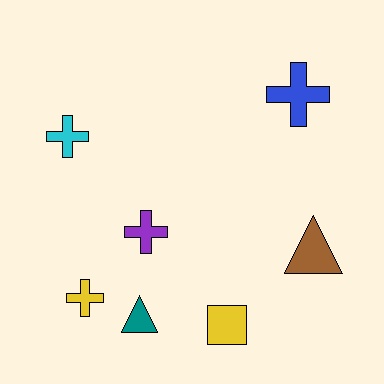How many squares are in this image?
There is 1 square.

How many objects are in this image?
There are 7 objects.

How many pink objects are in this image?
There are no pink objects.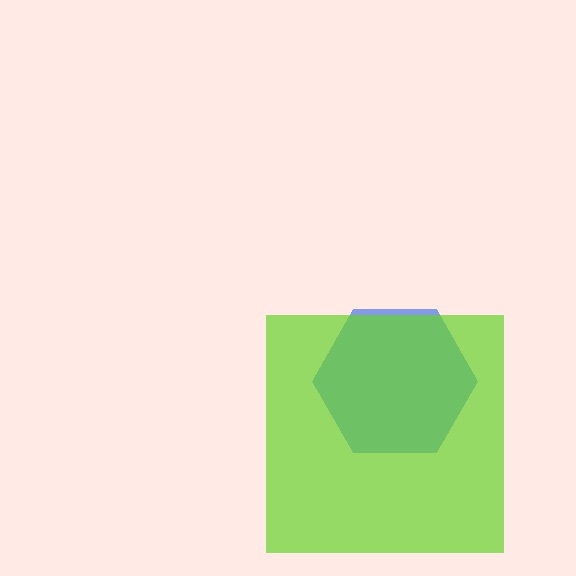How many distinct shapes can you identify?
There are 2 distinct shapes: a blue hexagon, a lime square.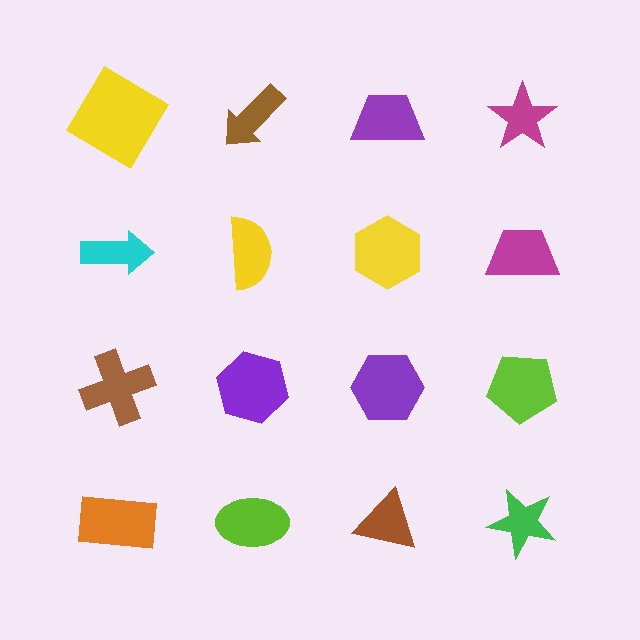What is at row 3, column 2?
A purple hexagon.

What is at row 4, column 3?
A brown triangle.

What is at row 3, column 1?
A brown cross.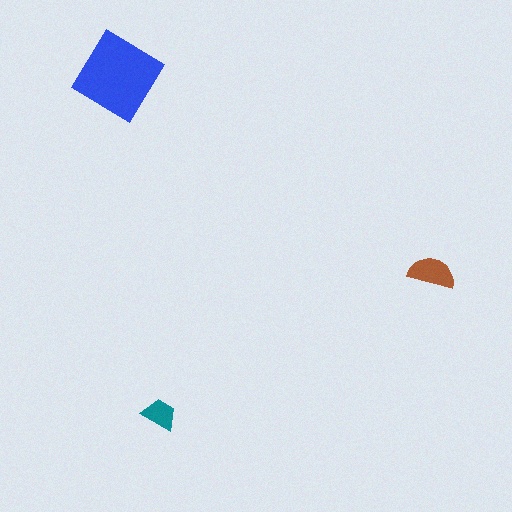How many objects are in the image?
There are 3 objects in the image.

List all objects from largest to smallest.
The blue diamond, the brown semicircle, the teal trapezoid.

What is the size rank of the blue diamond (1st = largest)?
1st.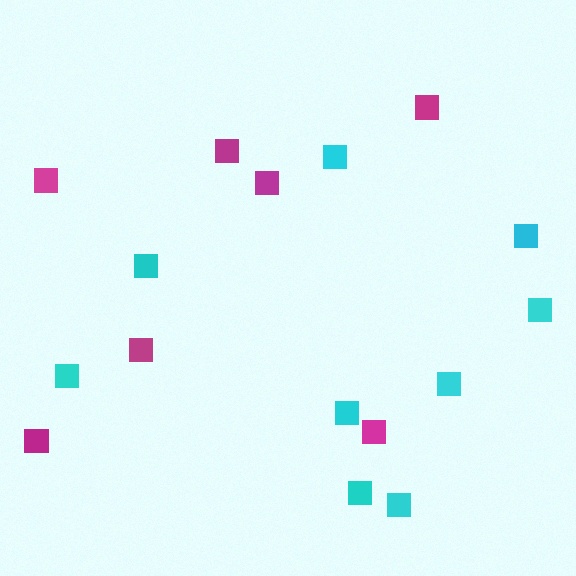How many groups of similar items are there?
There are 2 groups: one group of cyan squares (9) and one group of magenta squares (7).